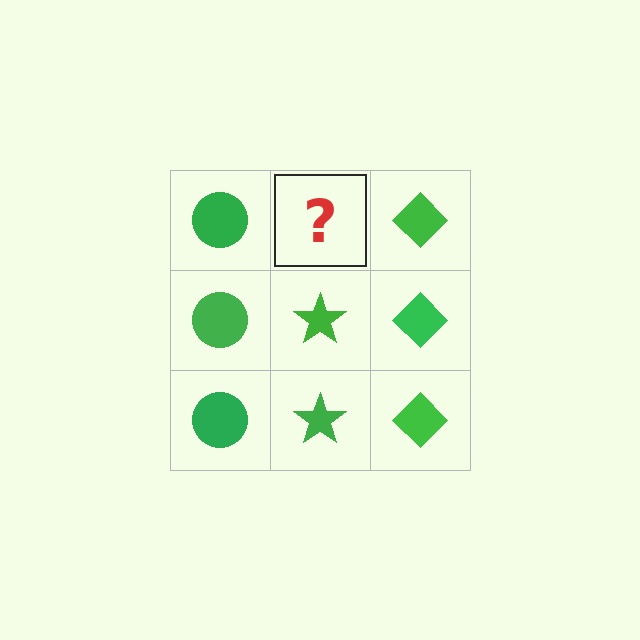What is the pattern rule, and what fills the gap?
The rule is that each column has a consistent shape. The gap should be filled with a green star.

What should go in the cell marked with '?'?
The missing cell should contain a green star.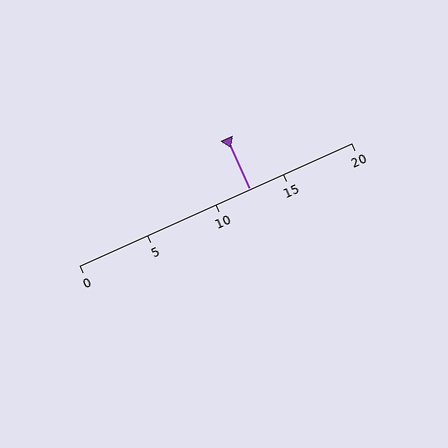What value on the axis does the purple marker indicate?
The marker indicates approximately 12.5.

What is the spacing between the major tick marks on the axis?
The major ticks are spaced 5 apart.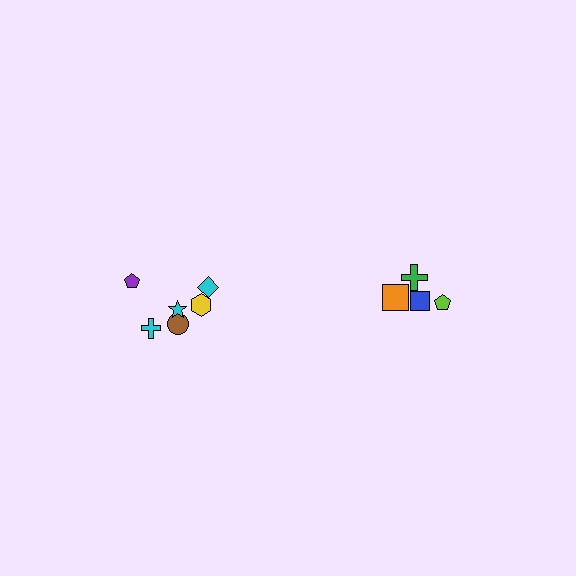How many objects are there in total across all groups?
There are 10 objects.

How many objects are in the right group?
There are 4 objects.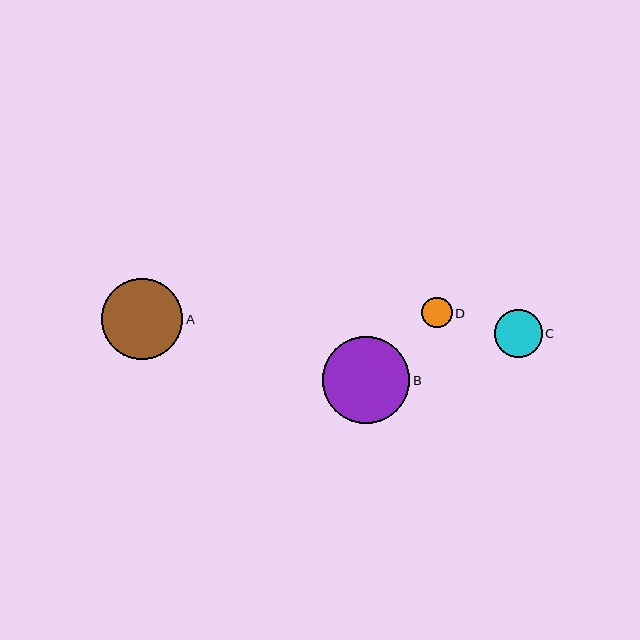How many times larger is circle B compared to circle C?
Circle B is approximately 1.8 times the size of circle C.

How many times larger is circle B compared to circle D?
Circle B is approximately 2.9 times the size of circle D.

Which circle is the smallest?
Circle D is the smallest with a size of approximately 31 pixels.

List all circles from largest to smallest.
From largest to smallest: B, A, C, D.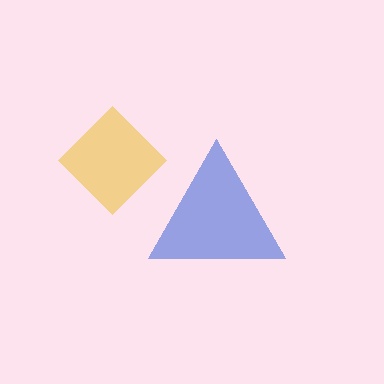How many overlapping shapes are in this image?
There are 2 overlapping shapes in the image.